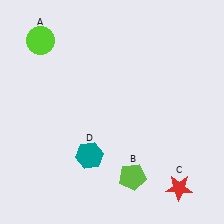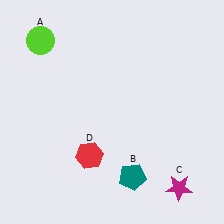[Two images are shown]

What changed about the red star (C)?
In Image 1, C is red. In Image 2, it changed to magenta.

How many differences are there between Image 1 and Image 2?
There are 3 differences between the two images.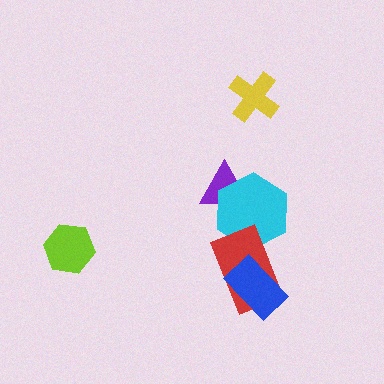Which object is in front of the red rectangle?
The blue rectangle is in front of the red rectangle.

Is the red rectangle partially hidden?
Yes, it is partially covered by another shape.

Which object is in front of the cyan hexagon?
The red rectangle is in front of the cyan hexagon.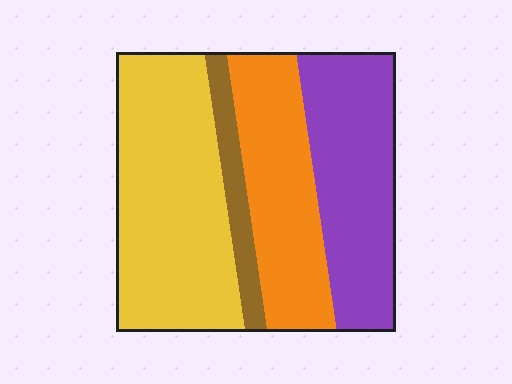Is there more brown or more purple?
Purple.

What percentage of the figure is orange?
Orange takes up less than a quarter of the figure.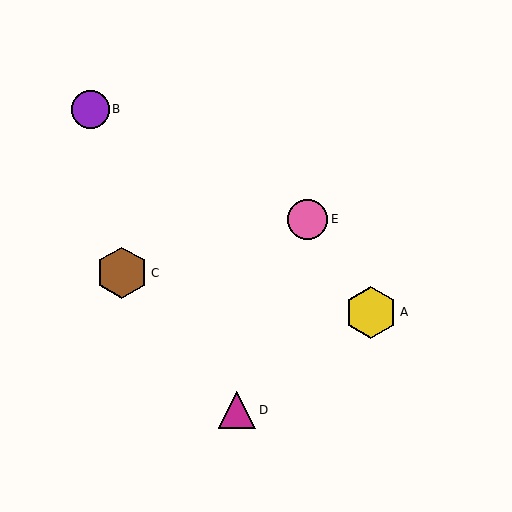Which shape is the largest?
The yellow hexagon (labeled A) is the largest.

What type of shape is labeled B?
Shape B is a purple circle.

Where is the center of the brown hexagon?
The center of the brown hexagon is at (122, 273).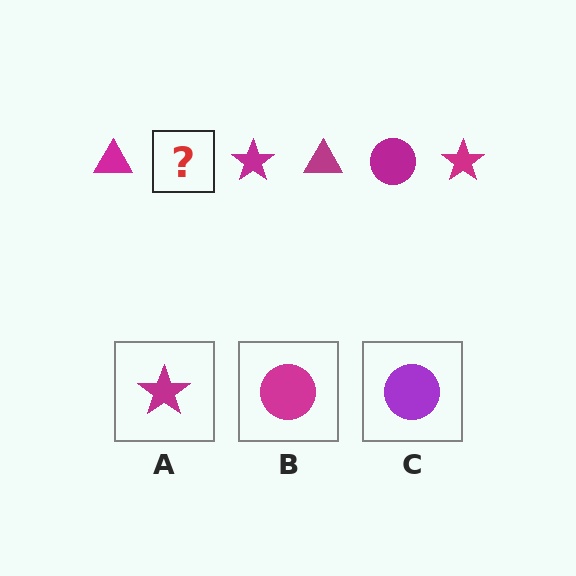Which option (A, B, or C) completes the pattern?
B.